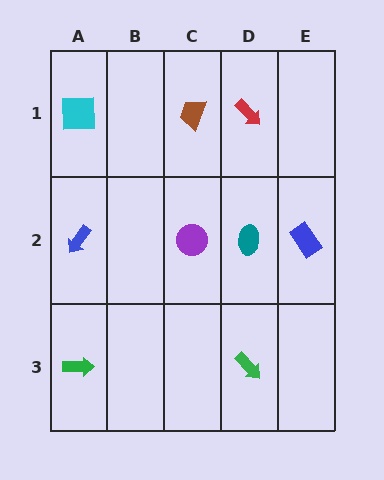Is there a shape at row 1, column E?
No, that cell is empty.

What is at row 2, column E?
A blue rectangle.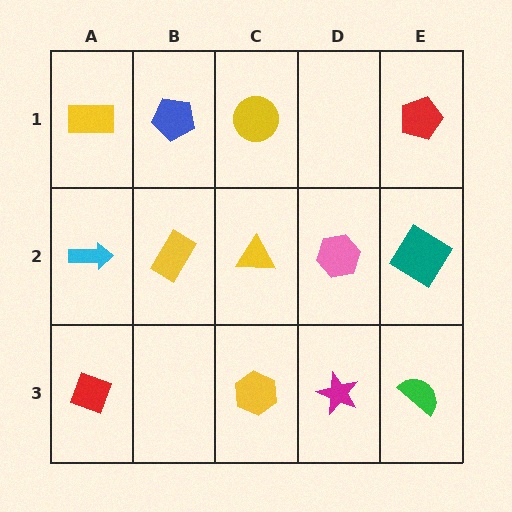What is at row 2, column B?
A yellow rectangle.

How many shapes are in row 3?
4 shapes.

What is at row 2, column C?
A yellow triangle.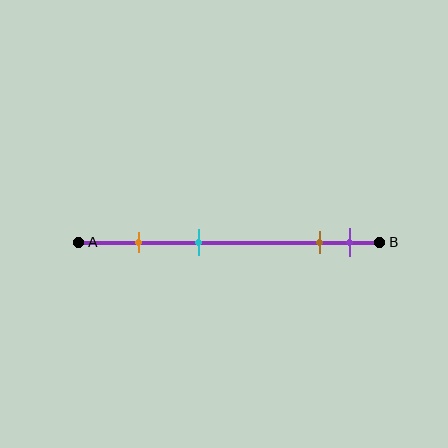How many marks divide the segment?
There are 4 marks dividing the segment.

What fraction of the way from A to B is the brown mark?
The brown mark is approximately 80% (0.8) of the way from A to B.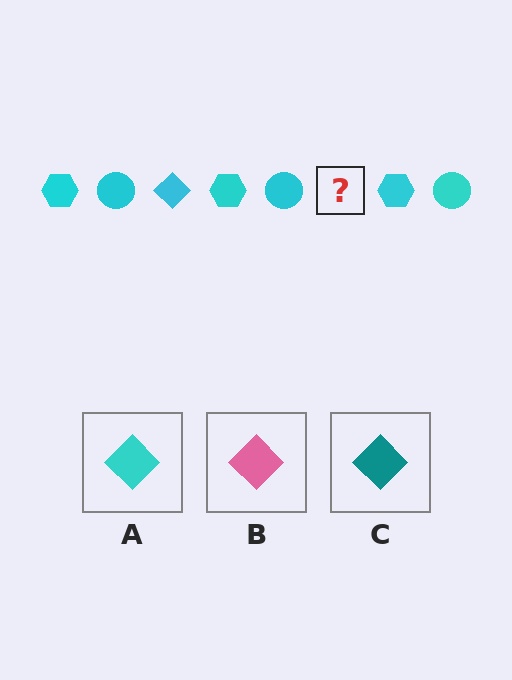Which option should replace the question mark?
Option A.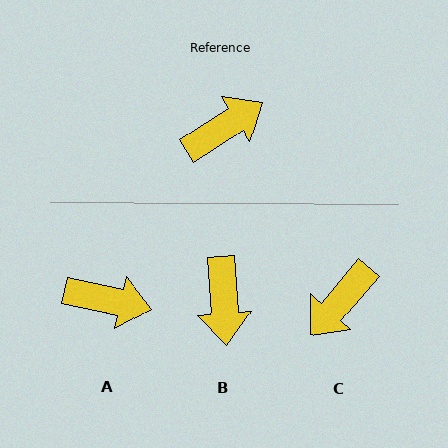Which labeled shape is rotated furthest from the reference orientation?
C, about 163 degrees away.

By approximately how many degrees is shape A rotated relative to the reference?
Approximately 45 degrees clockwise.